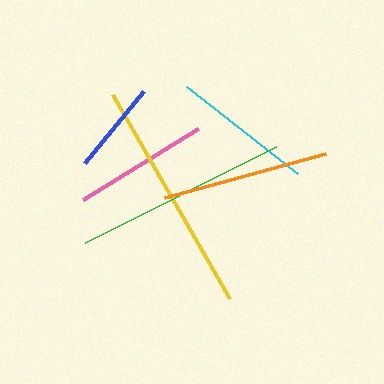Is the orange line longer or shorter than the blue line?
The orange line is longer than the blue line.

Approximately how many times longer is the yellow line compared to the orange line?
The yellow line is approximately 1.4 times the length of the orange line.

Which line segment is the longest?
The yellow line is the longest at approximately 235 pixels.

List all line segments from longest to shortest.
From longest to shortest: yellow, green, orange, cyan, pink, blue.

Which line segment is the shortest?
The blue line is the shortest at approximately 93 pixels.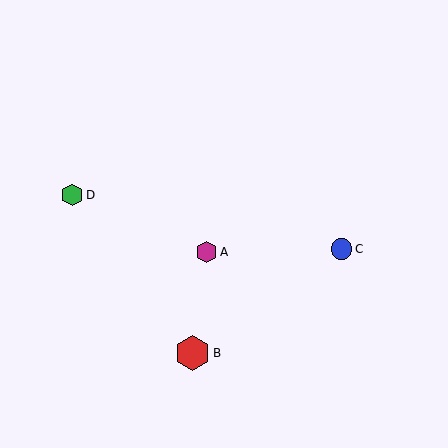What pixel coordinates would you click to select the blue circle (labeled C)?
Click at (341, 249) to select the blue circle C.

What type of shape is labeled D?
Shape D is a green hexagon.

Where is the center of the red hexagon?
The center of the red hexagon is at (193, 353).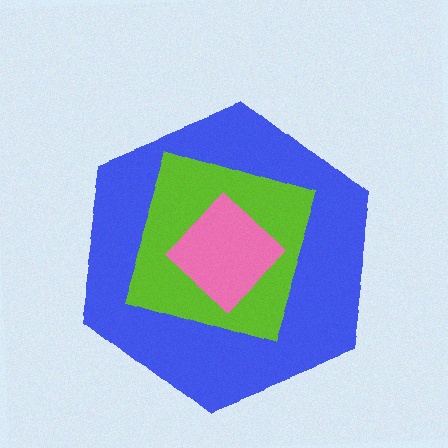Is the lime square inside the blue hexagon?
Yes.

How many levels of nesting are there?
3.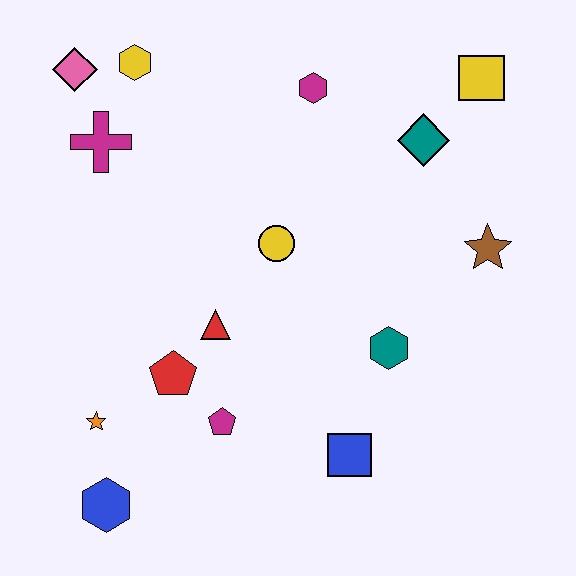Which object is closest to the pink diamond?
The yellow hexagon is closest to the pink diamond.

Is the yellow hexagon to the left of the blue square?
Yes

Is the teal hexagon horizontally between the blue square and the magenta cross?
No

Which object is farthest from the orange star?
The yellow square is farthest from the orange star.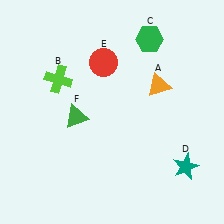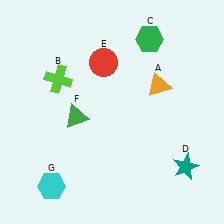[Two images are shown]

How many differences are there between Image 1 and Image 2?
There is 1 difference between the two images.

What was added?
A cyan hexagon (G) was added in Image 2.